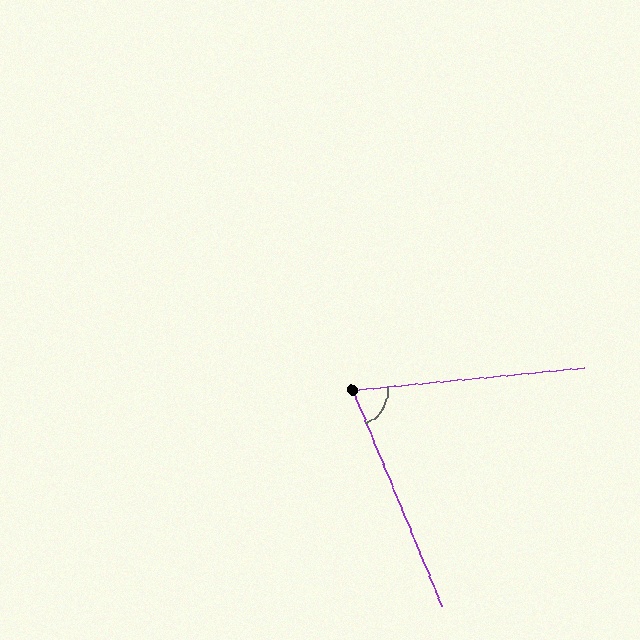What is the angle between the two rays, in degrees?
Approximately 73 degrees.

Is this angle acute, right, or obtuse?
It is acute.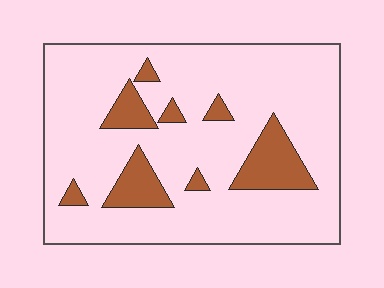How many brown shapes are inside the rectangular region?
8.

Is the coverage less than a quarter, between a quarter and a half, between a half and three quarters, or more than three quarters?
Less than a quarter.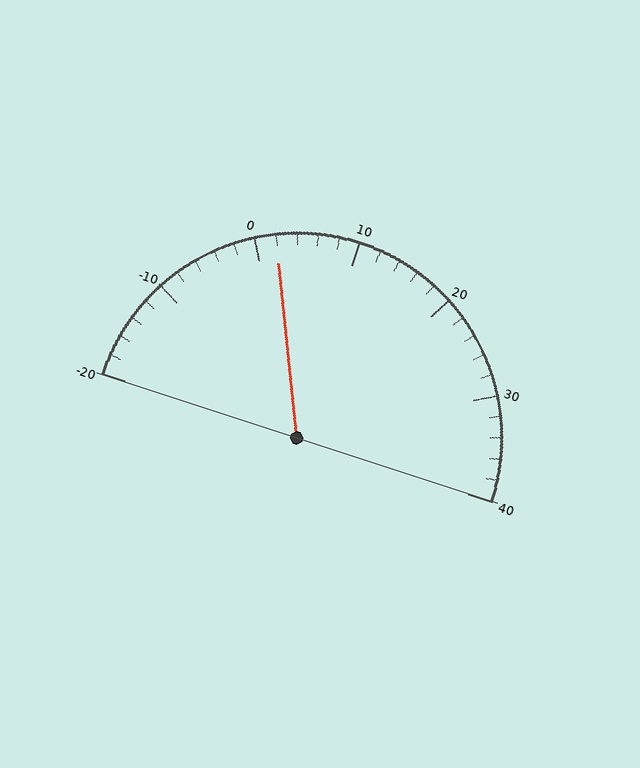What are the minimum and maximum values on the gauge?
The gauge ranges from -20 to 40.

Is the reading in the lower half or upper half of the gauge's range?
The reading is in the lower half of the range (-20 to 40).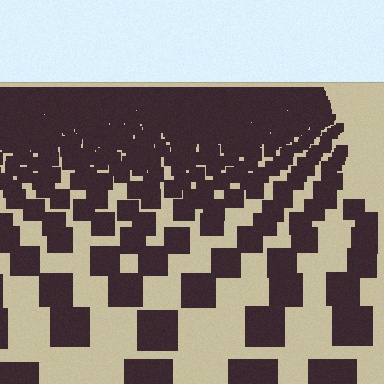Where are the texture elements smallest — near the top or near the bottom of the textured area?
Near the top.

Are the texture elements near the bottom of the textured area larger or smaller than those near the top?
Larger. Near the bottom, elements are closer to the viewer and appear at a bigger on-screen size.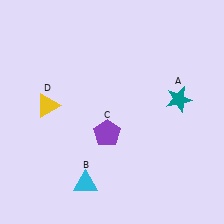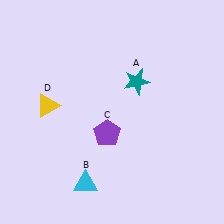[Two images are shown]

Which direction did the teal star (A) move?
The teal star (A) moved left.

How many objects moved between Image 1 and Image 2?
1 object moved between the two images.